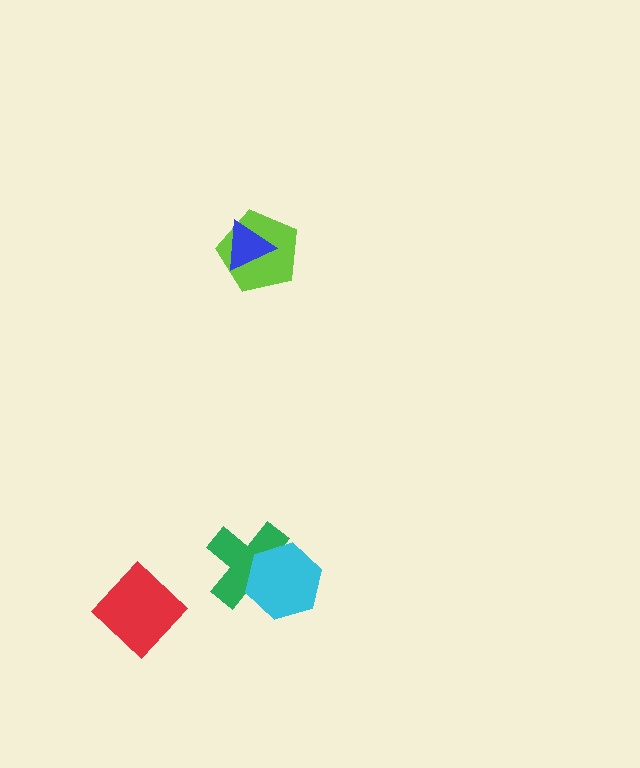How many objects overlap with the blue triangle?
1 object overlaps with the blue triangle.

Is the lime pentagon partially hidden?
Yes, it is partially covered by another shape.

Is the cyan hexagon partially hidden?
No, no other shape covers it.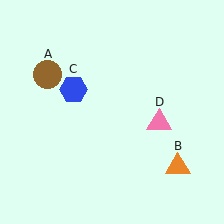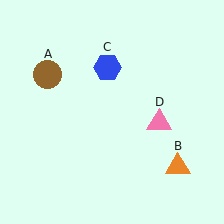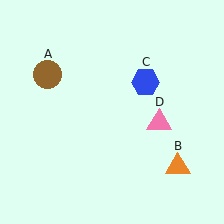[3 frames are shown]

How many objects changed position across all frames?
1 object changed position: blue hexagon (object C).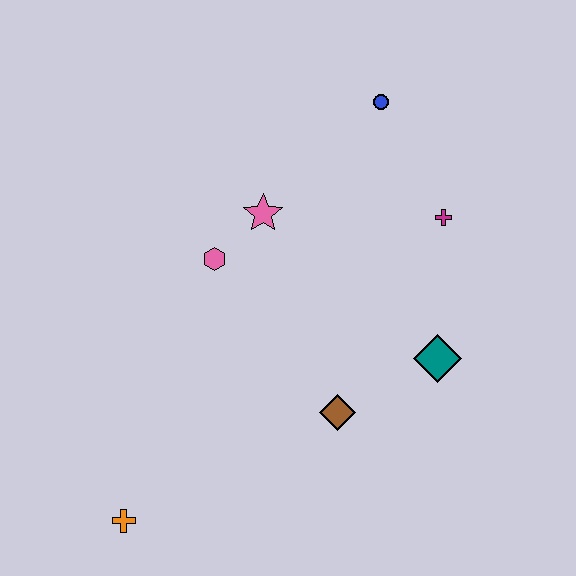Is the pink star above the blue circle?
No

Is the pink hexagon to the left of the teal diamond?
Yes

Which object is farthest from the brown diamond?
The blue circle is farthest from the brown diamond.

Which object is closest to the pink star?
The pink hexagon is closest to the pink star.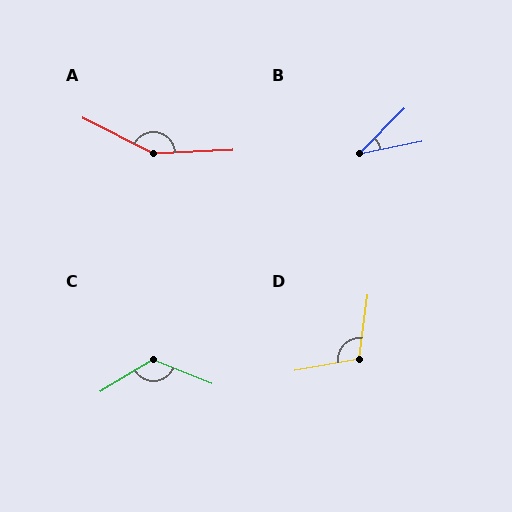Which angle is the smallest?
B, at approximately 34 degrees.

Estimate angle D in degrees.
Approximately 107 degrees.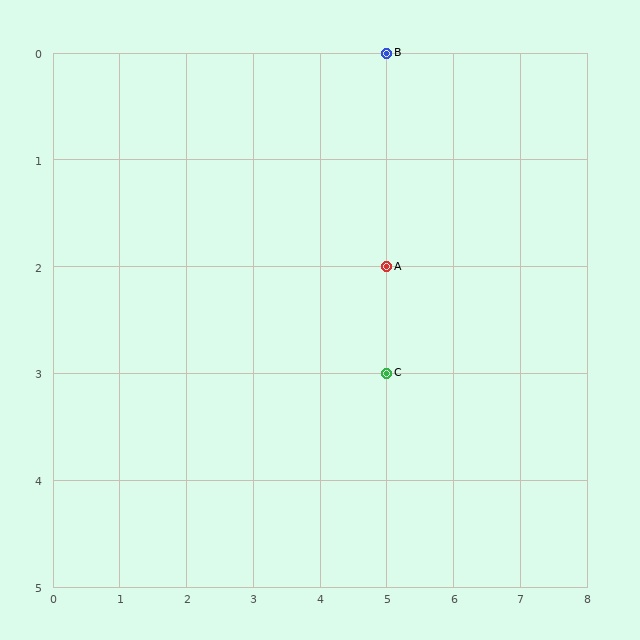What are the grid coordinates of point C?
Point C is at grid coordinates (5, 3).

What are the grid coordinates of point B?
Point B is at grid coordinates (5, 0).